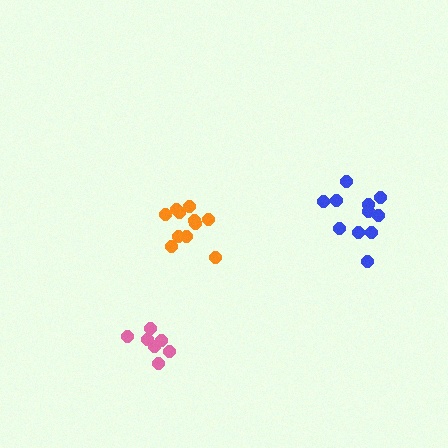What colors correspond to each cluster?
The clusters are colored: pink, blue, orange.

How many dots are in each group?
Group 1: 7 dots, Group 2: 11 dots, Group 3: 11 dots (29 total).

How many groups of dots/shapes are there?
There are 3 groups.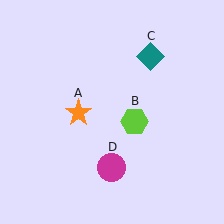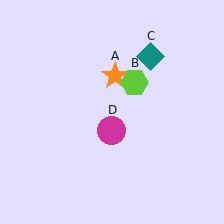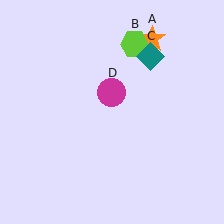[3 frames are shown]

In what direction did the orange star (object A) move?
The orange star (object A) moved up and to the right.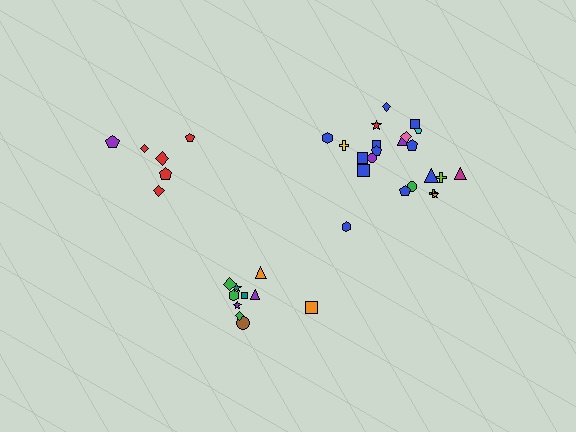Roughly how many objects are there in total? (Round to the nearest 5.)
Roughly 40 objects in total.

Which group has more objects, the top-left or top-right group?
The top-right group.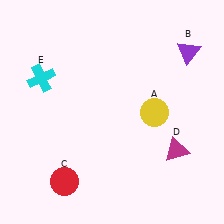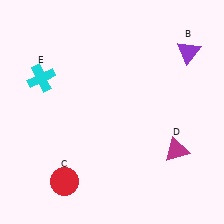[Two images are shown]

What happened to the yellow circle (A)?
The yellow circle (A) was removed in Image 2. It was in the bottom-right area of Image 1.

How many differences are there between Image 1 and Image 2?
There is 1 difference between the two images.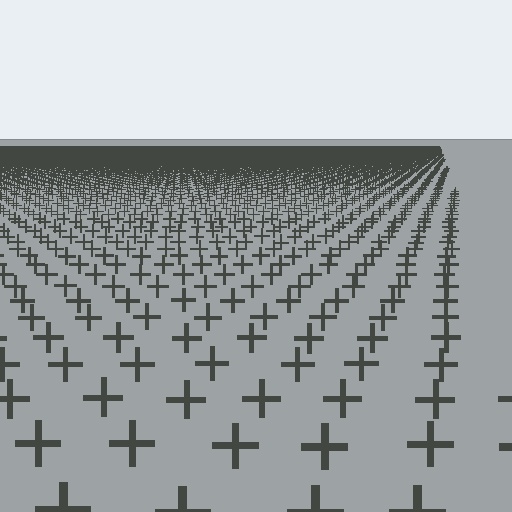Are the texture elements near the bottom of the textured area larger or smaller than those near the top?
Larger. Near the bottom, elements are closer to the viewer and appear at a bigger on-screen size.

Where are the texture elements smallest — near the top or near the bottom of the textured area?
Near the top.